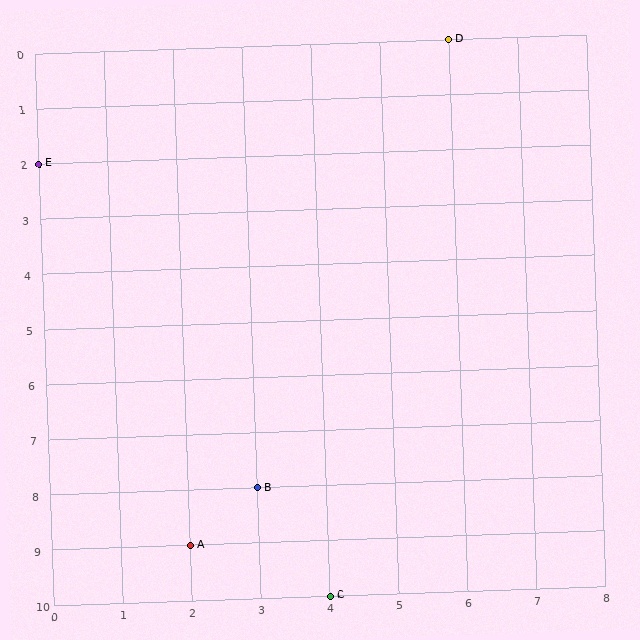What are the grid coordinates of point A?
Point A is at grid coordinates (2, 9).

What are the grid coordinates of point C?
Point C is at grid coordinates (4, 10).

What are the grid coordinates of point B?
Point B is at grid coordinates (3, 8).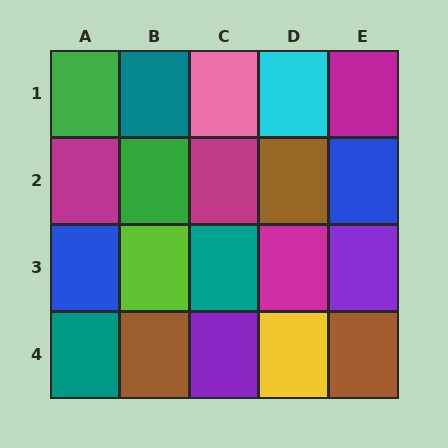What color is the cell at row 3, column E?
Purple.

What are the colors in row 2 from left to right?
Magenta, green, magenta, brown, blue.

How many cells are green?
2 cells are green.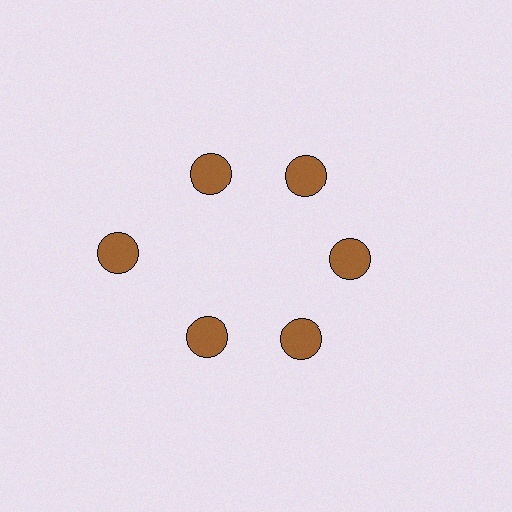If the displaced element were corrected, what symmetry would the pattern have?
It would have 6-fold rotational symmetry — the pattern would map onto itself every 60 degrees.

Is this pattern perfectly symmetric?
No. The 6 brown circles are arranged in a ring, but one element near the 9 o'clock position is pushed outward from the center, breaking the 6-fold rotational symmetry.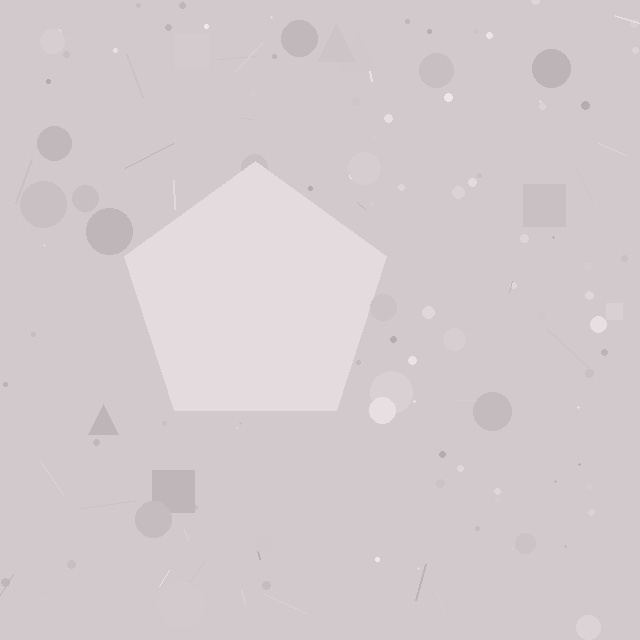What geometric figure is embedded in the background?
A pentagon is embedded in the background.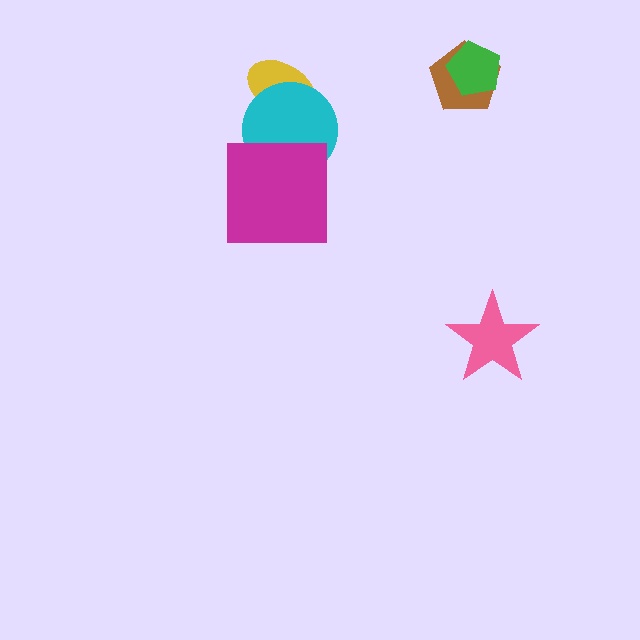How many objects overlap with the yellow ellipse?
1 object overlaps with the yellow ellipse.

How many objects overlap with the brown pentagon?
1 object overlaps with the brown pentagon.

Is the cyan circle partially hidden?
Yes, it is partially covered by another shape.